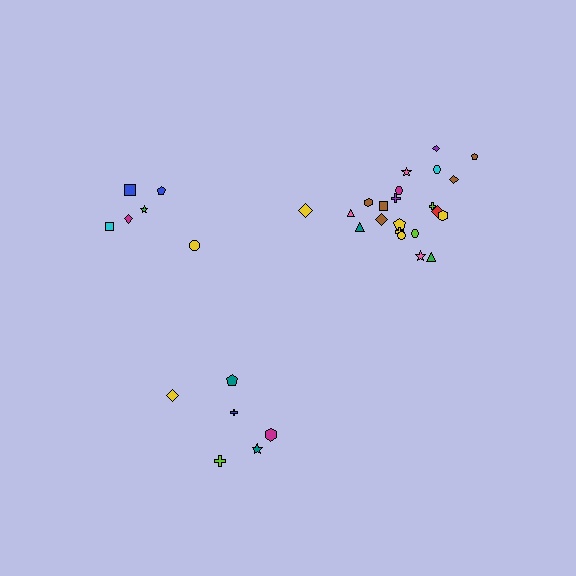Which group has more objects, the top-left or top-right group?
The top-right group.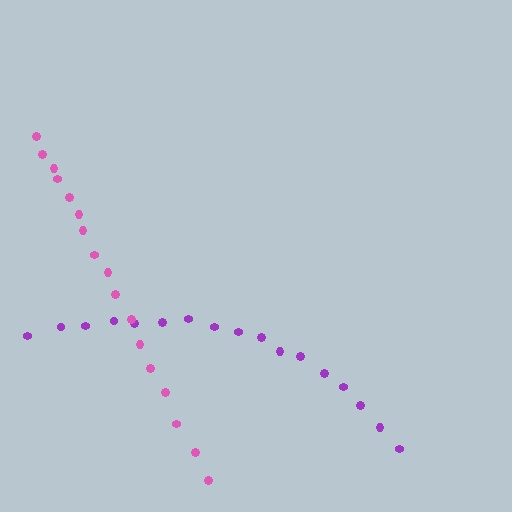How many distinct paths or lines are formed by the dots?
There are 2 distinct paths.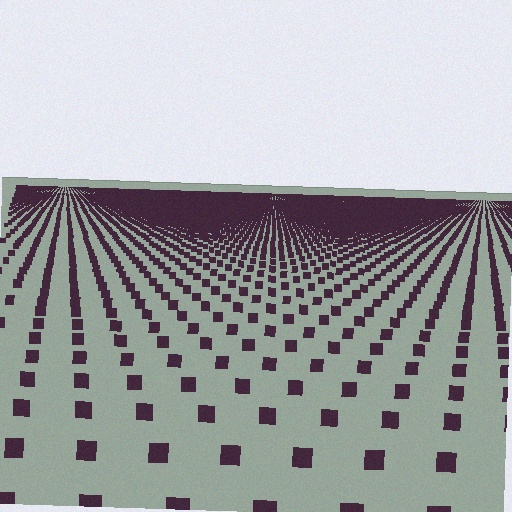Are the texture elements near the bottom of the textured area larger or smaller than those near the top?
Larger. Near the bottom, elements are closer to the viewer and appear at a bigger on-screen size.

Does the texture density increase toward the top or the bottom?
Density increases toward the top.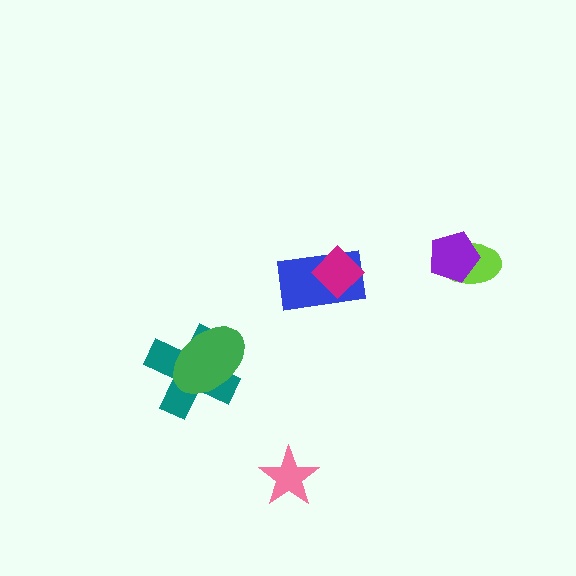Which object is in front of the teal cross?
The green ellipse is in front of the teal cross.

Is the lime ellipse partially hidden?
Yes, it is partially covered by another shape.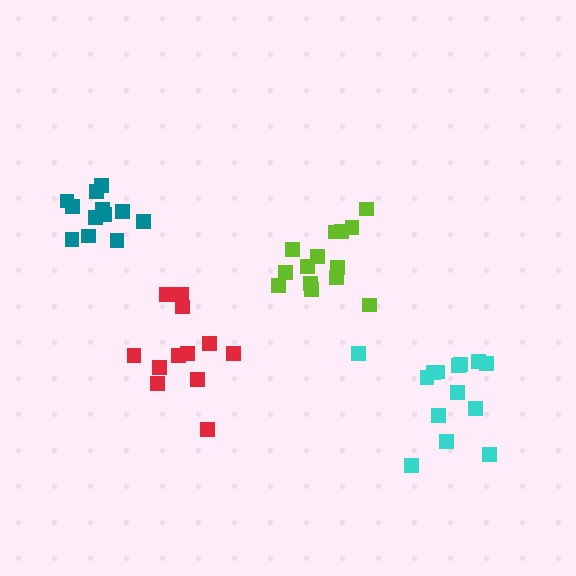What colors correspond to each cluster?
The clusters are colored: red, lime, cyan, teal.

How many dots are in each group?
Group 1: 12 dots, Group 2: 14 dots, Group 3: 14 dots, Group 4: 12 dots (52 total).